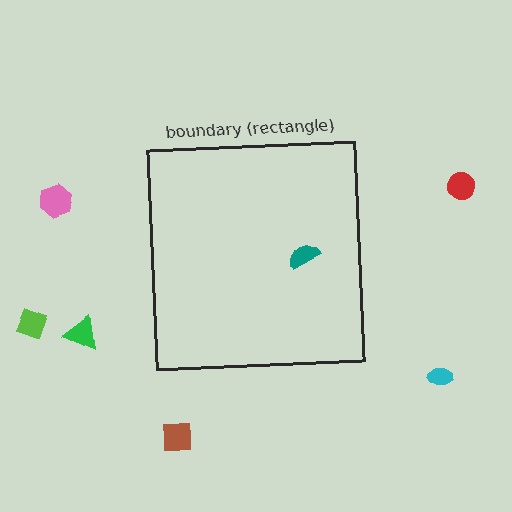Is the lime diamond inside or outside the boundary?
Outside.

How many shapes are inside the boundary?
1 inside, 6 outside.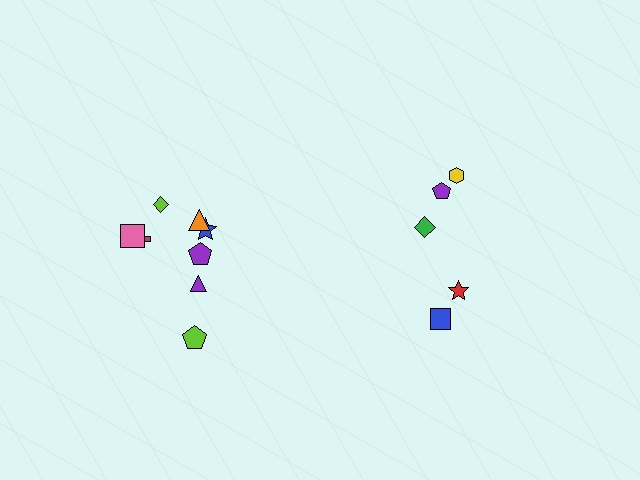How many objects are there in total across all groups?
There are 13 objects.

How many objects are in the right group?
There are 5 objects.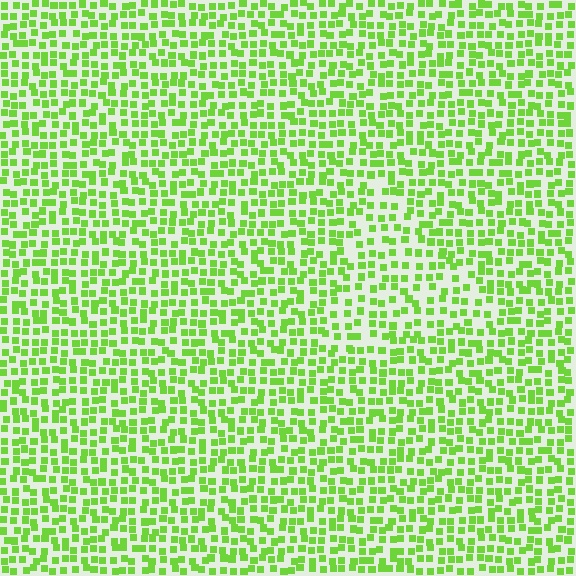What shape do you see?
I see a triangle.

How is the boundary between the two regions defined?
The boundary is defined by a change in element density (approximately 1.4x ratio). All elements are the same color, size, and shape.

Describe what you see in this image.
The image contains small lime elements arranged at two different densities. A triangle-shaped region is visible where the elements are less densely packed than the surrounding area.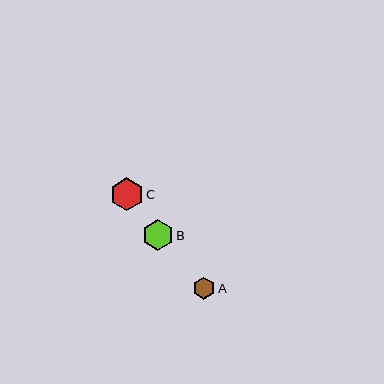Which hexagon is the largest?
Hexagon C is the largest with a size of approximately 33 pixels.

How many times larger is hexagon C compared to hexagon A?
Hexagon C is approximately 1.5 times the size of hexagon A.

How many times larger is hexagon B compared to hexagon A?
Hexagon B is approximately 1.3 times the size of hexagon A.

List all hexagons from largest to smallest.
From largest to smallest: C, B, A.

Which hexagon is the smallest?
Hexagon A is the smallest with a size of approximately 22 pixels.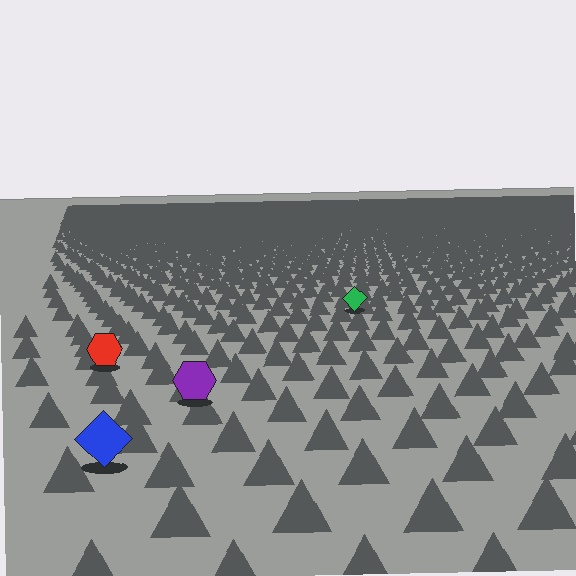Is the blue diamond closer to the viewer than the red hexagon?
Yes. The blue diamond is closer — you can tell from the texture gradient: the ground texture is coarser near it.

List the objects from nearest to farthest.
From nearest to farthest: the blue diamond, the purple hexagon, the red hexagon, the green diamond.